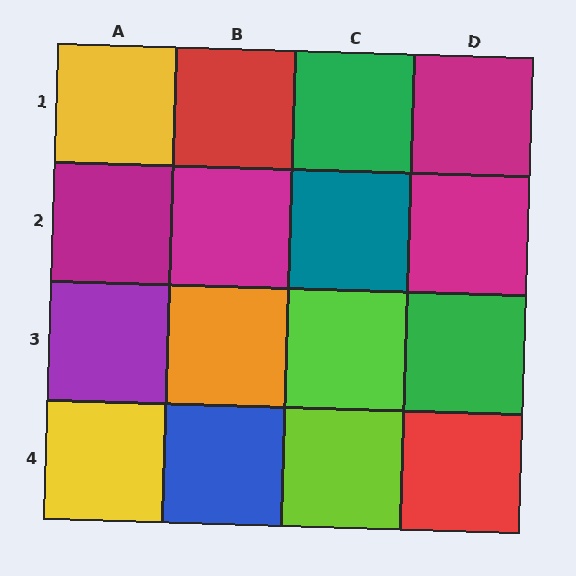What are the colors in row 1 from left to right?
Yellow, red, green, magenta.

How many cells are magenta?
4 cells are magenta.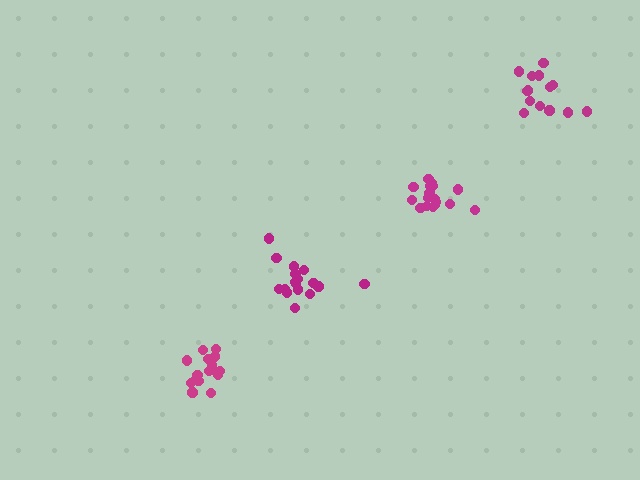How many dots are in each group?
Group 1: 16 dots, Group 2: 17 dots, Group 3: 18 dots, Group 4: 14 dots (65 total).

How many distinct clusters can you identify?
There are 4 distinct clusters.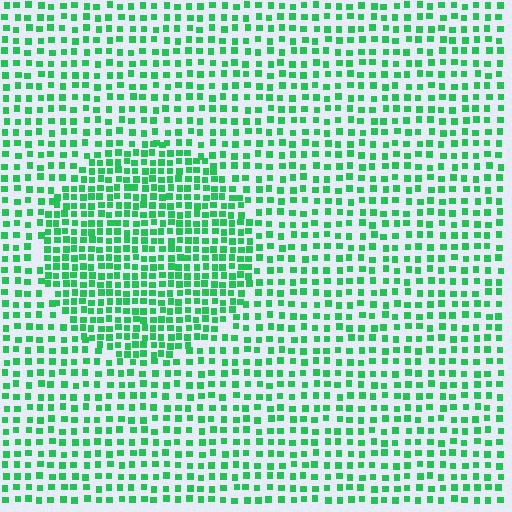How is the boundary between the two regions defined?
The boundary is defined by a change in element density (approximately 1.7x ratio). All elements are the same color, size, and shape.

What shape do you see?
I see a circle.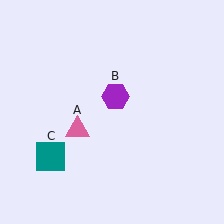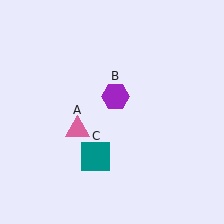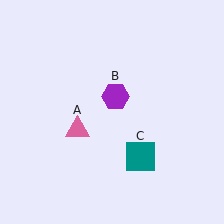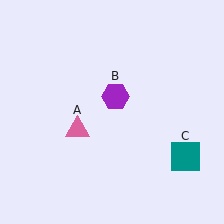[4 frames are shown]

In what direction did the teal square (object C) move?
The teal square (object C) moved right.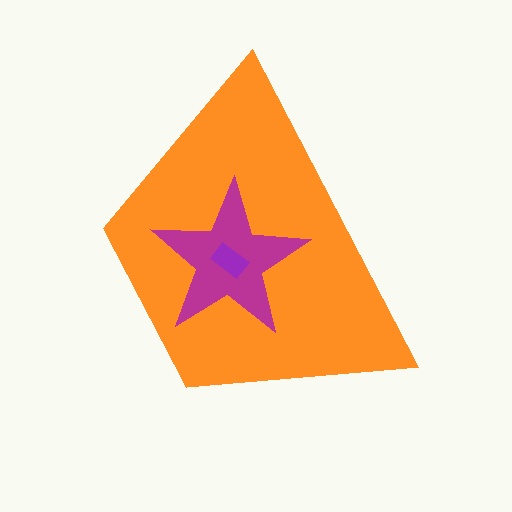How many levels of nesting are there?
3.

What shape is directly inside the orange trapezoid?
The magenta star.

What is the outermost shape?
The orange trapezoid.